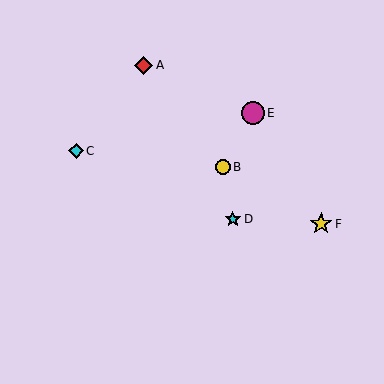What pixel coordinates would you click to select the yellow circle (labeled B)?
Click at (223, 167) to select the yellow circle B.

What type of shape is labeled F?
Shape F is a yellow star.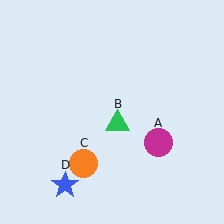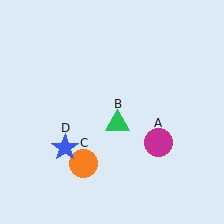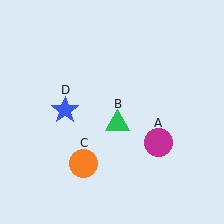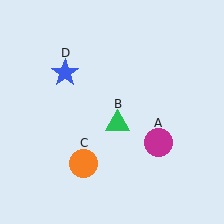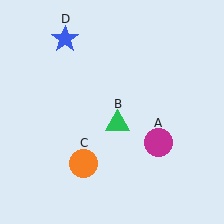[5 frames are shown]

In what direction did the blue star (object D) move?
The blue star (object D) moved up.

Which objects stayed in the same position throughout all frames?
Magenta circle (object A) and green triangle (object B) and orange circle (object C) remained stationary.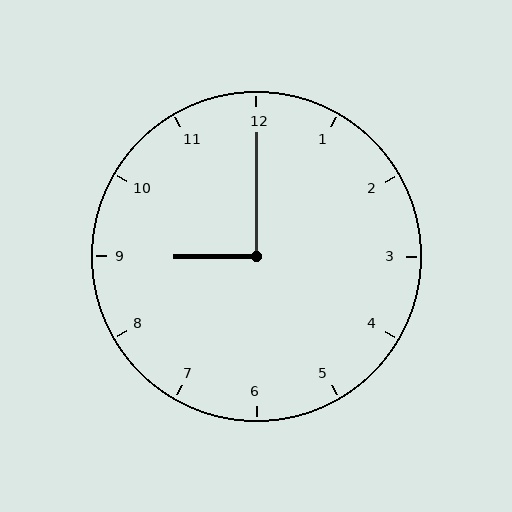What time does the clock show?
9:00.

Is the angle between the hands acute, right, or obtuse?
It is right.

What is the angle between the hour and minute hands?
Approximately 90 degrees.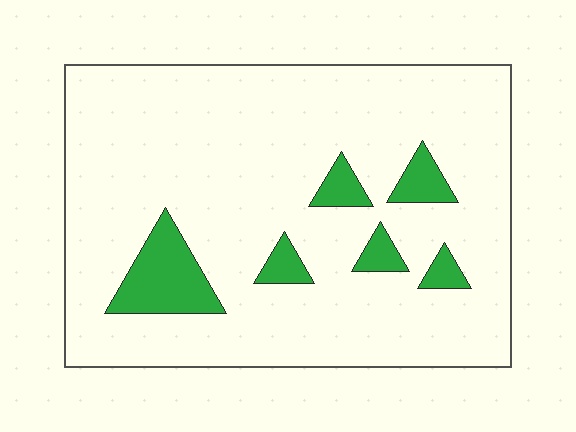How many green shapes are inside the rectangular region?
6.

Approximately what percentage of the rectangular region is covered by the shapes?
Approximately 10%.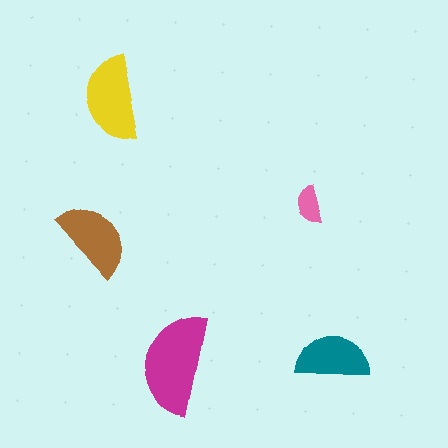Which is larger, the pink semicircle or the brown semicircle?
The brown one.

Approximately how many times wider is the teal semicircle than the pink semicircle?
About 2 times wider.